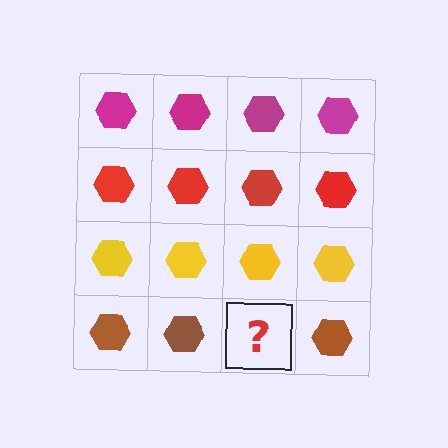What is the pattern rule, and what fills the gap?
The rule is that each row has a consistent color. The gap should be filled with a brown hexagon.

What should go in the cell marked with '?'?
The missing cell should contain a brown hexagon.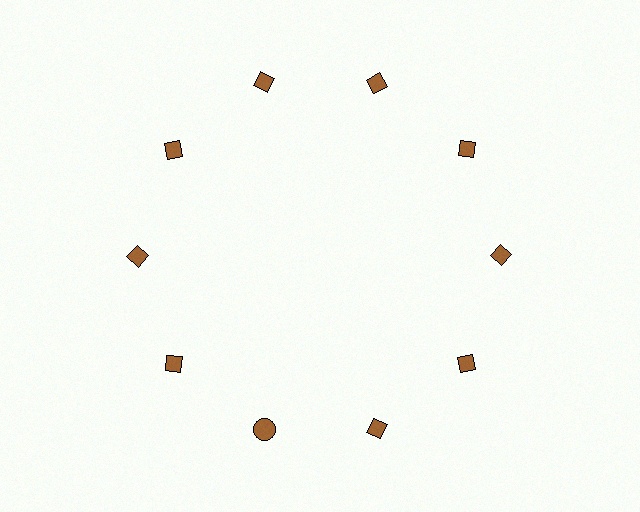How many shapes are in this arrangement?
There are 10 shapes arranged in a ring pattern.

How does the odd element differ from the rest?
It has a different shape: circle instead of diamond.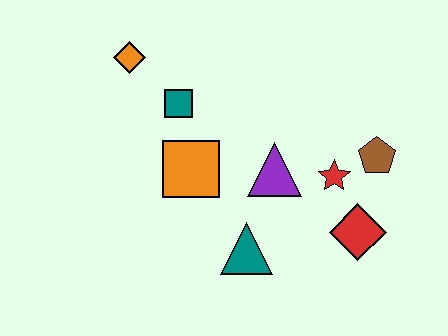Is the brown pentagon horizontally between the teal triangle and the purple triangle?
No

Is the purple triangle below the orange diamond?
Yes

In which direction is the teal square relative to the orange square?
The teal square is above the orange square.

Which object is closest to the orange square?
The teal square is closest to the orange square.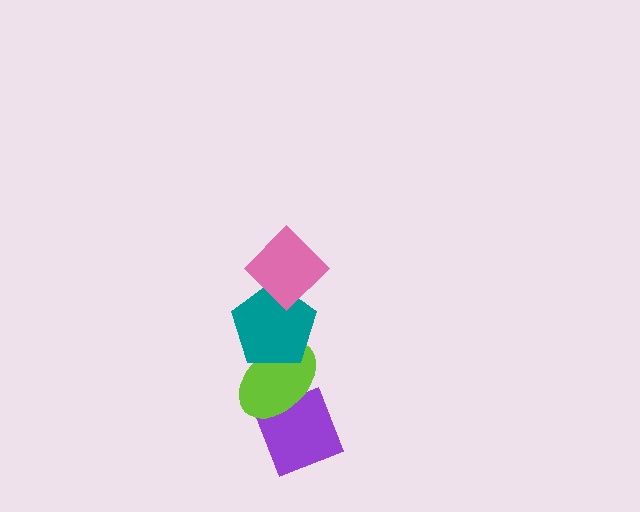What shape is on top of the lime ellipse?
The teal pentagon is on top of the lime ellipse.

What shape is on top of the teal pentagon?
The pink diamond is on top of the teal pentagon.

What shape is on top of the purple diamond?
The lime ellipse is on top of the purple diamond.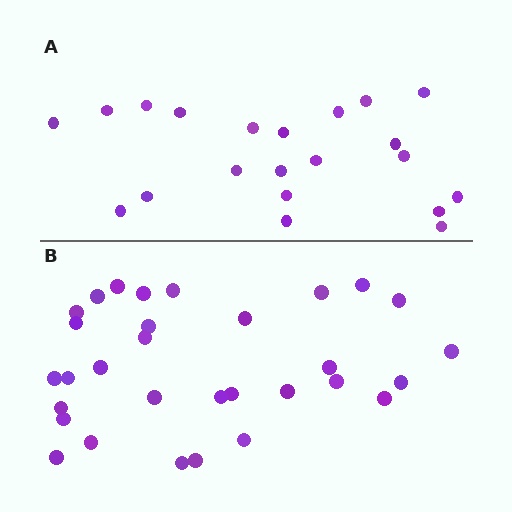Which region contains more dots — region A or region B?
Region B (the bottom region) has more dots.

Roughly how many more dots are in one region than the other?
Region B has roughly 10 or so more dots than region A.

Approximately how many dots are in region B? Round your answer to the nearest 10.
About 30 dots. (The exact count is 31, which rounds to 30.)